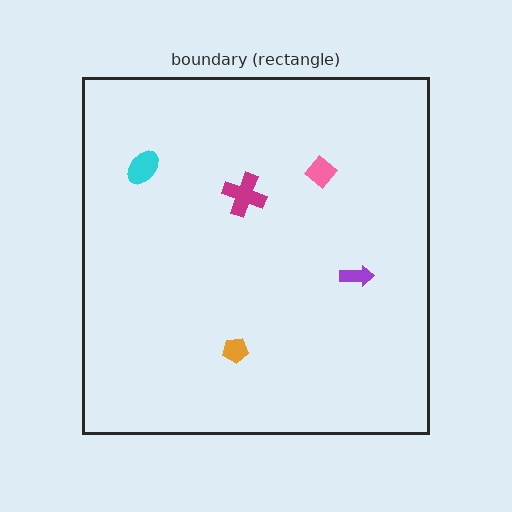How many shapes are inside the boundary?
5 inside, 0 outside.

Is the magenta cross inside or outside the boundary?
Inside.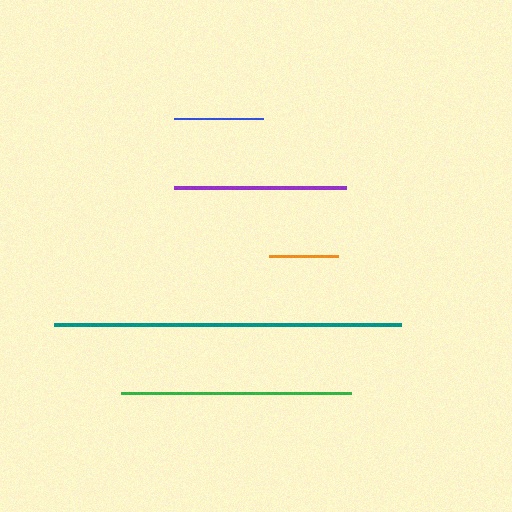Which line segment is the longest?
The teal line is the longest at approximately 347 pixels.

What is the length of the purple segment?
The purple segment is approximately 172 pixels long.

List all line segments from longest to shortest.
From longest to shortest: teal, green, purple, blue, orange.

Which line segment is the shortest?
The orange line is the shortest at approximately 70 pixels.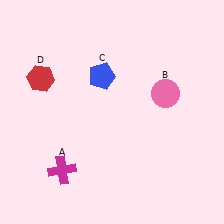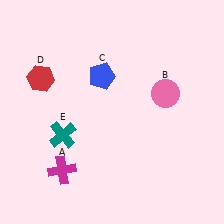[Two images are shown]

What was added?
A teal cross (E) was added in Image 2.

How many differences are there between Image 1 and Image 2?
There is 1 difference between the two images.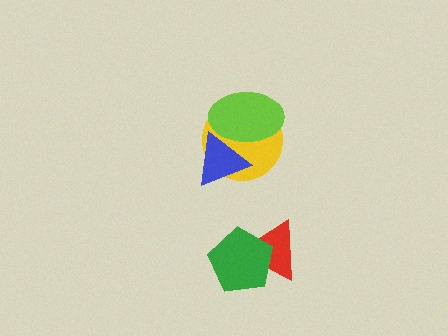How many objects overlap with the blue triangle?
2 objects overlap with the blue triangle.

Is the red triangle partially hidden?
Yes, it is partially covered by another shape.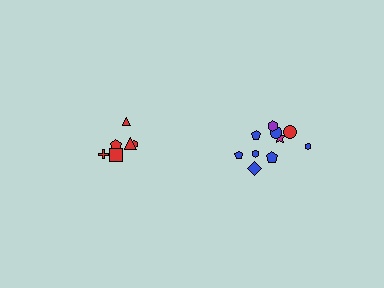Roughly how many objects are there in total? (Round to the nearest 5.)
Roughly 15 objects in total.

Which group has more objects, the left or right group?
The right group.